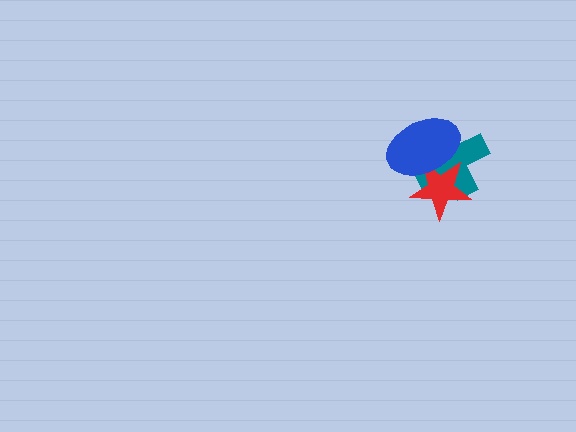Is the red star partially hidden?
Yes, it is partially covered by another shape.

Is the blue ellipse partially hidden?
No, no other shape covers it.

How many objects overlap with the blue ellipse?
2 objects overlap with the blue ellipse.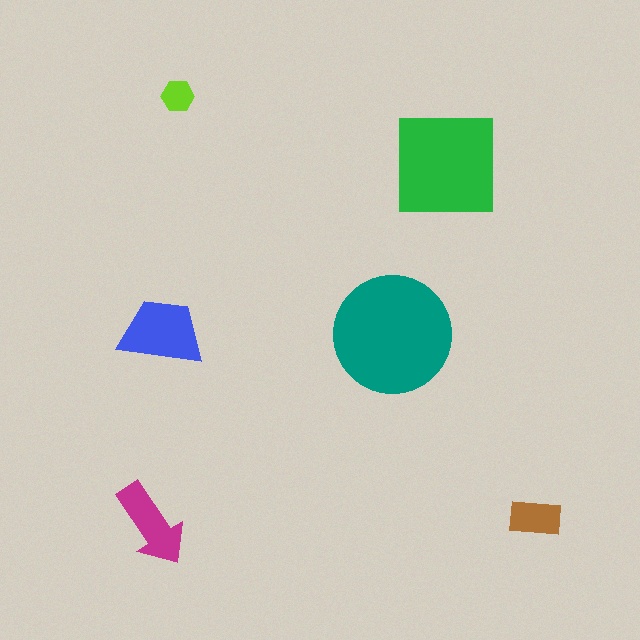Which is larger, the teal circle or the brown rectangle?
The teal circle.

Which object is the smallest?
The lime hexagon.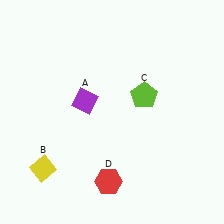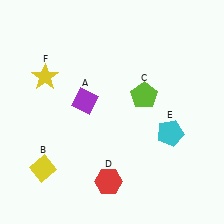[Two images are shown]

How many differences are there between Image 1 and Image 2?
There are 2 differences between the two images.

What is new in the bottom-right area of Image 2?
A cyan pentagon (E) was added in the bottom-right area of Image 2.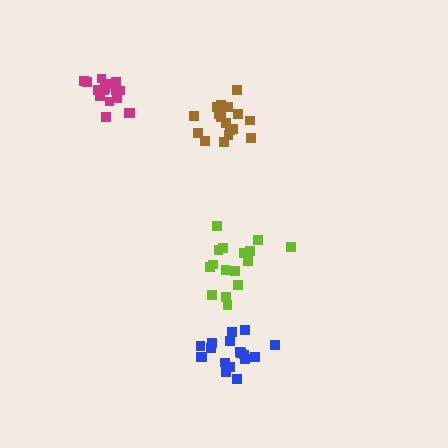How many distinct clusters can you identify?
There are 4 distinct clusters.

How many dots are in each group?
Group 1: 16 dots, Group 2: 19 dots, Group 3: 17 dots, Group 4: 16 dots (68 total).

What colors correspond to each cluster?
The clusters are colored: lime, blue, brown, magenta.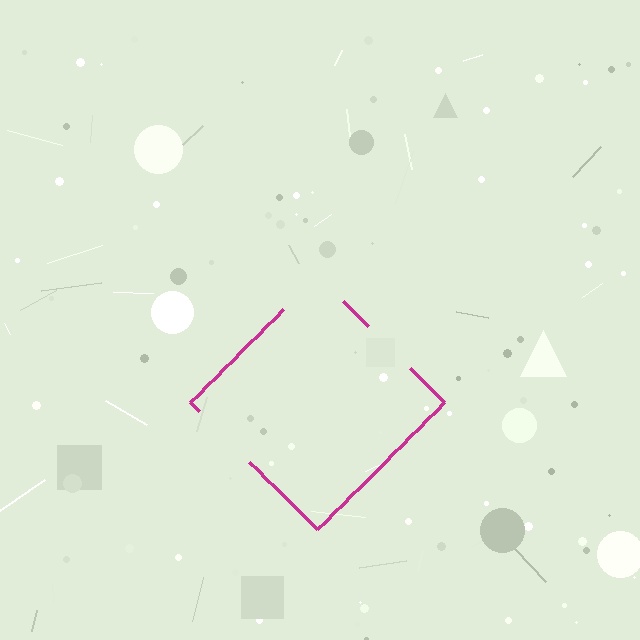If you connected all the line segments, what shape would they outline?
They would outline a diamond.